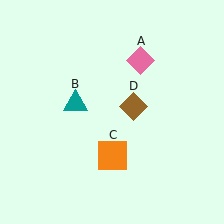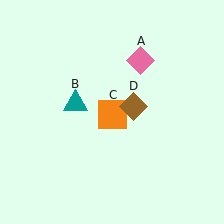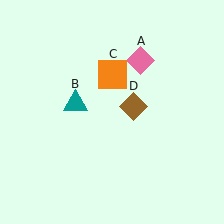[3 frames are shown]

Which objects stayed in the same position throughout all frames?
Pink diamond (object A) and teal triangle (object B) and brown diamond (object D) remained stationary.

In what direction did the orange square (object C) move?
The orange square (object C) moved up.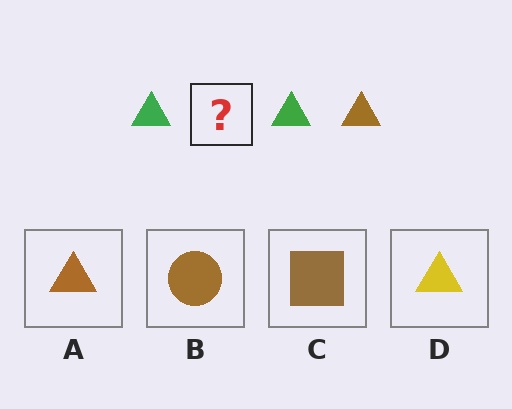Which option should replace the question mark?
Option A.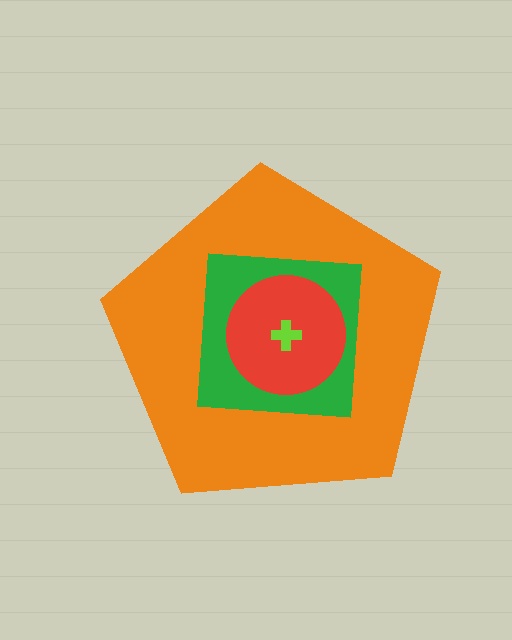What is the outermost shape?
The orange pentagon.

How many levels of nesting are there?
4.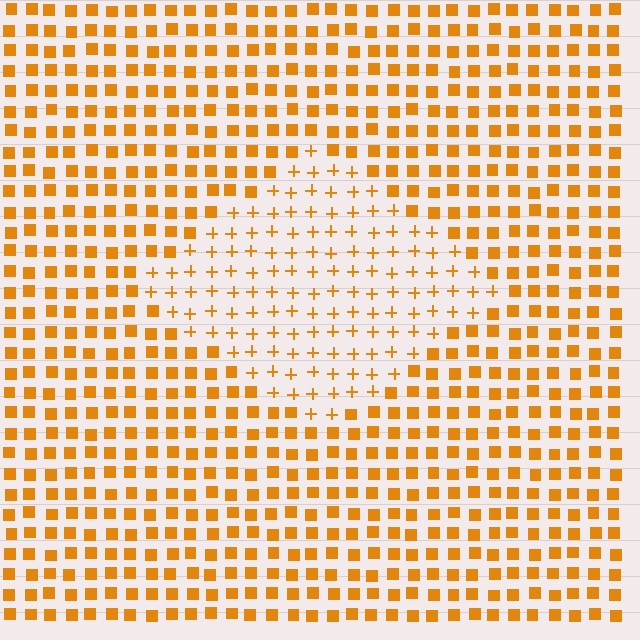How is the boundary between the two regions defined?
The boundary is defined by a change in element shape: plus signs inside vs. squares outside. All elements share the same color and spacing.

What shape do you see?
I see a diamond.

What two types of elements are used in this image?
The image uses plus signs inside the diamond region and squares outside it.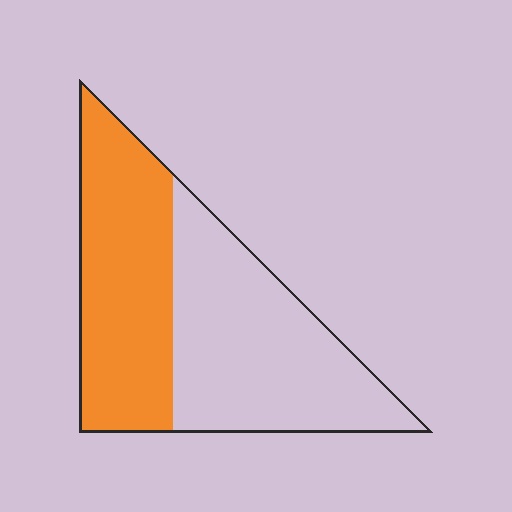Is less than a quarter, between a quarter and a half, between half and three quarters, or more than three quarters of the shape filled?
Between a quarter and a half.